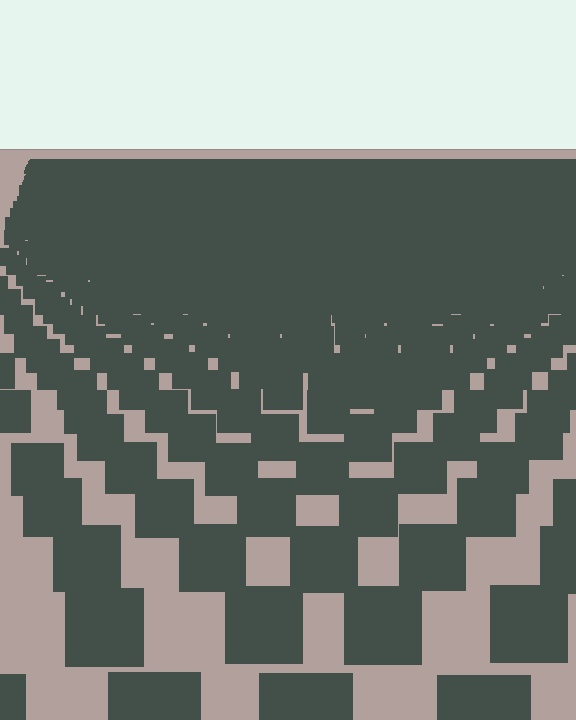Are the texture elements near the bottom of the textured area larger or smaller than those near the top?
Larger. Near the bottom, elements are closer to the viewer and appear at a bigger on-screen size.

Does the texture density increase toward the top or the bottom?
Density increases toward the top.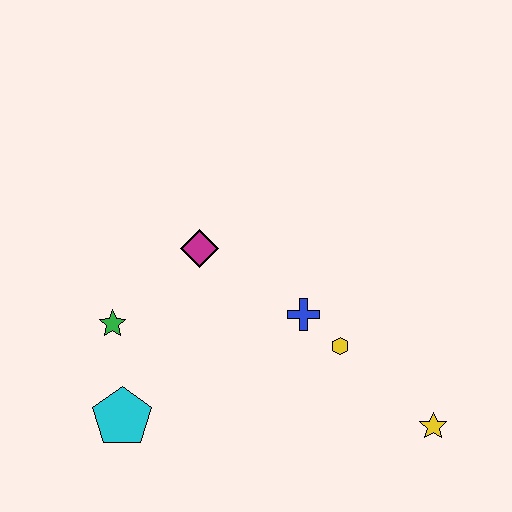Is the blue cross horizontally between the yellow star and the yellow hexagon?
No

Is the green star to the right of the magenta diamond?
No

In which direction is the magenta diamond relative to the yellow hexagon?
The magenta diamond is to the left of the yellow hexagon.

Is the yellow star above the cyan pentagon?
No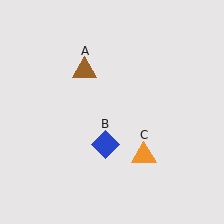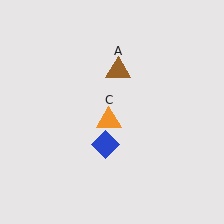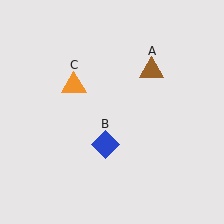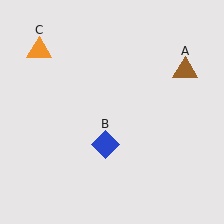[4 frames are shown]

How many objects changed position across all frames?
2 objects changed position: brown triangle (object A), orange triangle (object C).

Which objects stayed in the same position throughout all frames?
Blue diamond (object B) remained stationary.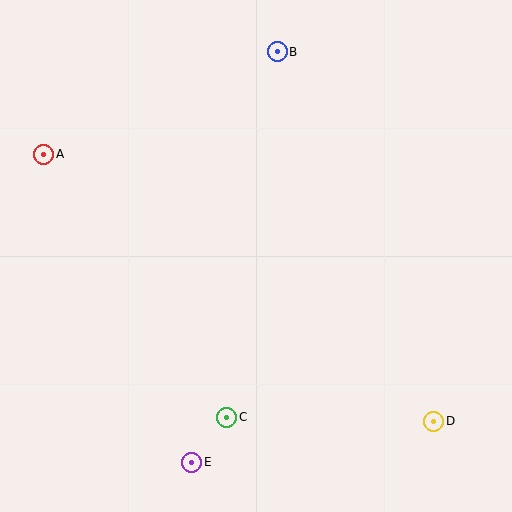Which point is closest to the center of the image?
Point C at (227, 417) is closest to the center.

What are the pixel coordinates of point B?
Point B is at (277, 52).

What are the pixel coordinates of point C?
Point C is at (227, 417).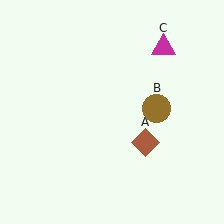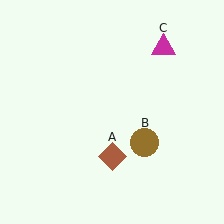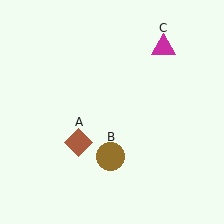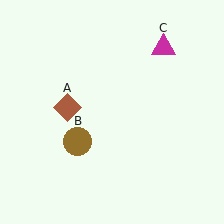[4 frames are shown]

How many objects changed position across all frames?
2 objects changed position: brown diamond (object A), brown circle (object B).